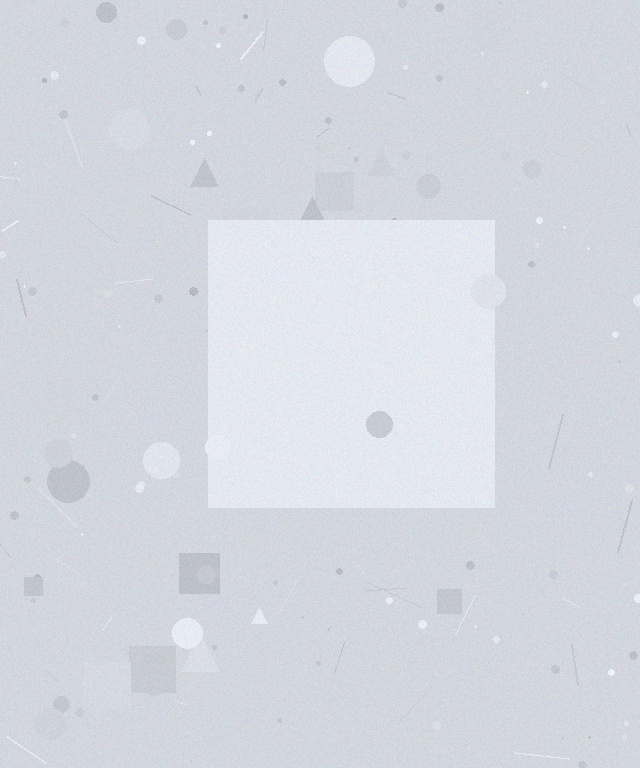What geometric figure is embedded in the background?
A square is embedded in the background.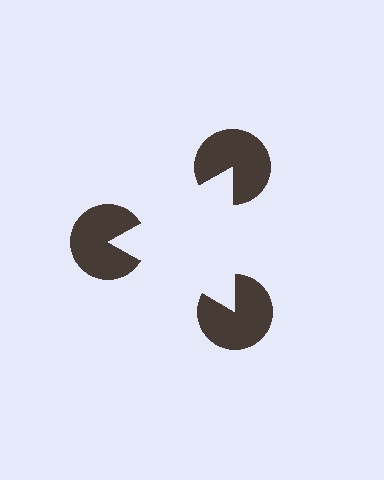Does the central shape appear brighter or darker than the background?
It typically appears slightly brighter than the background, even though no actual brightness change is drawn.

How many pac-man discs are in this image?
There are 3 — one at each vertex of the illusory triangle.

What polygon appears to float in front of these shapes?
An illusory triangle — its edges are inferred from the aligned wedge cuts in the pac-man discs, not physically drawn.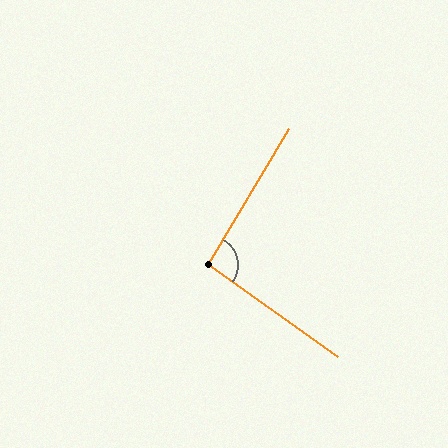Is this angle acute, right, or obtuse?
It is approximately a right angle.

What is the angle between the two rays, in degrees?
Approximately 95 degrees.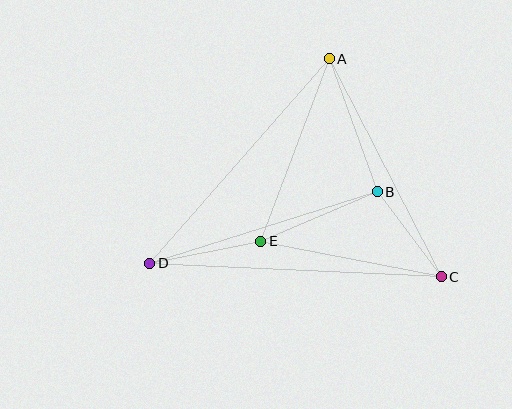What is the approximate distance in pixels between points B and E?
The distance between B and E is approximately 126 pixels.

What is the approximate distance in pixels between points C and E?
The distance between C and E is approximately 184 pixels.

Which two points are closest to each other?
Points B and C are closest to each other.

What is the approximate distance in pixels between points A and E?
The distance between A and E is approximately 195 pixels.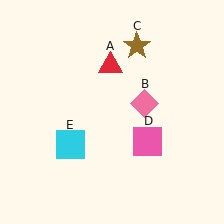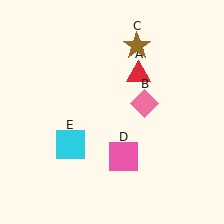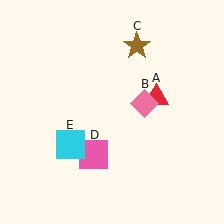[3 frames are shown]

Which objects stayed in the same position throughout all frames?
Pink diamond (object B) and brown star (object C) and cyan square (object E) remained stationary.